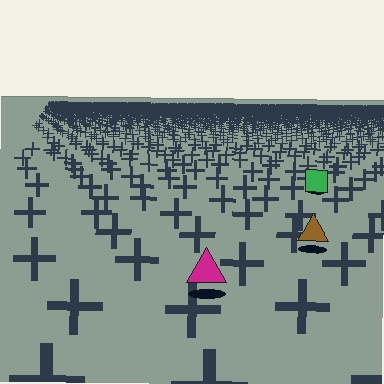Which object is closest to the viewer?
The magenta triangle is closest. The texture marks near it are larger and more spread out.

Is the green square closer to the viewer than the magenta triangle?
No. The magenta triangle is closer — you can tell from the texture gradient: the ground texture is coarser near it.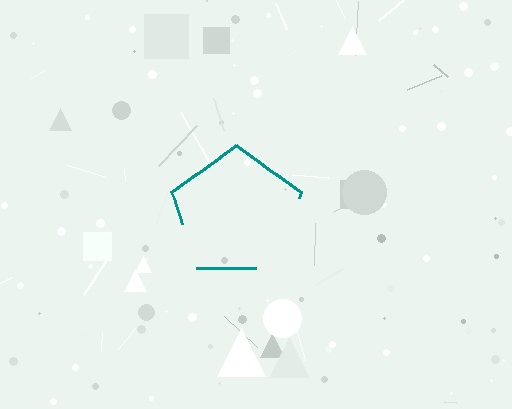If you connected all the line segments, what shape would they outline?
They would outline a pentagon.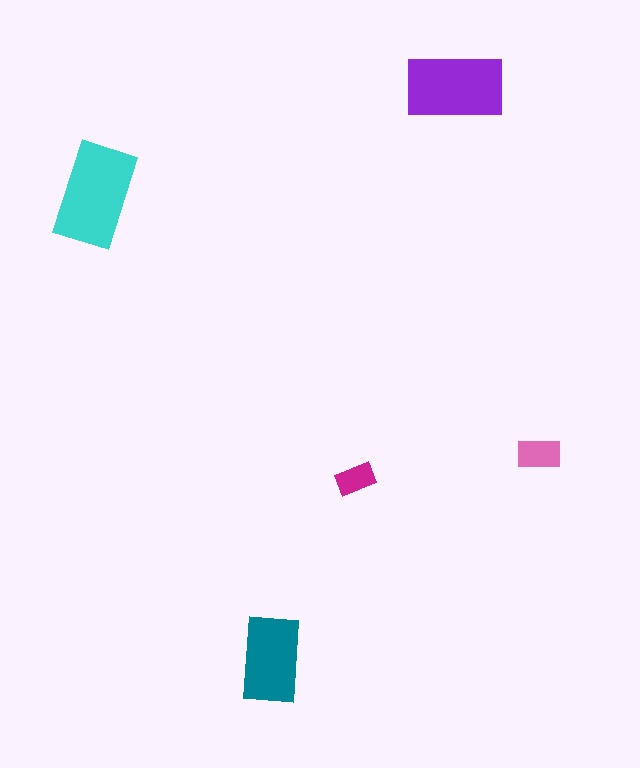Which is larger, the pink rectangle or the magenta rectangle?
The pink one.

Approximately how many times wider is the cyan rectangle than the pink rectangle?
About 2.5 times wider.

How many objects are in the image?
There are 5 objects in the image.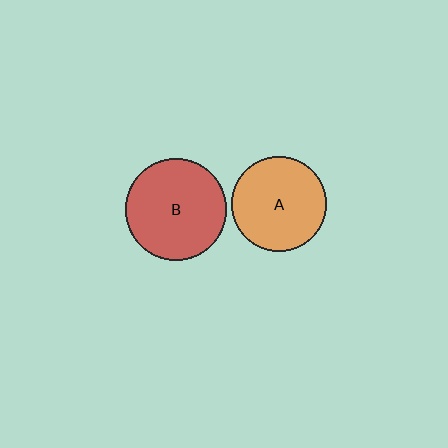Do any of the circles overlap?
No, none of the circles overlap.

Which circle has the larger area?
Circle B (red).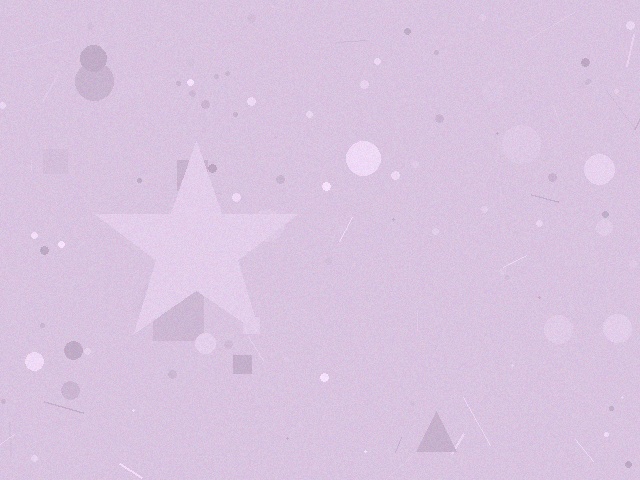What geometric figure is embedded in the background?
A star is embedded in the background.